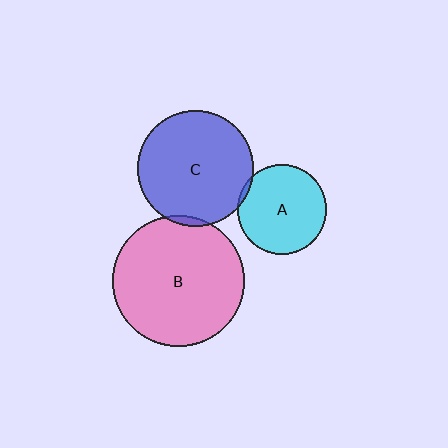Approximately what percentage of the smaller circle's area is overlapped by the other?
Approximately 5%.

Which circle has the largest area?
Circle B (pink).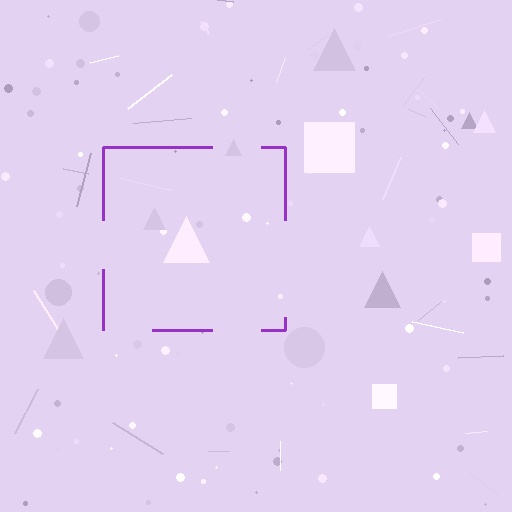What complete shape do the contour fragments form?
The contour fragments form a square.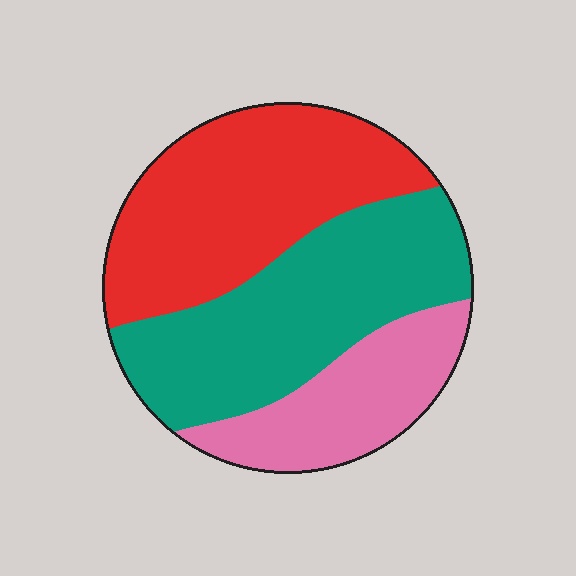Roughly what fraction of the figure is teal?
Teal takes up about two fifths (2/5) of the figure.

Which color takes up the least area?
Pink, at roughly 20%.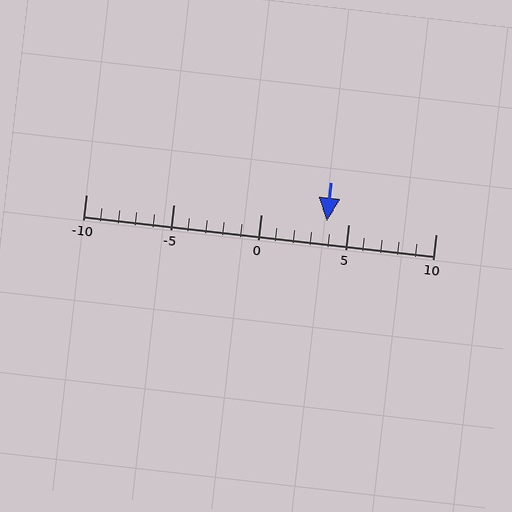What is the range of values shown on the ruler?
The ruler shows values from -10 to 10.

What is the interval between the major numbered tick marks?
The major tick marks are spaced 5 units apart.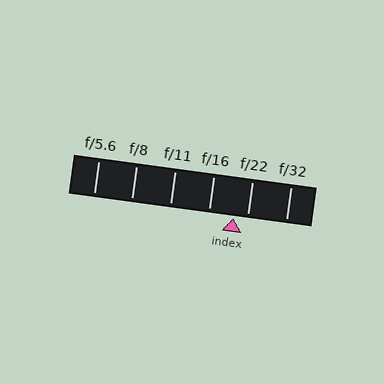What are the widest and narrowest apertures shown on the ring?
The widest aperture shown is f/5.6 and the narrowest is f/32.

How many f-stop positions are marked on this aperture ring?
There are 6 f-stop positions marked.